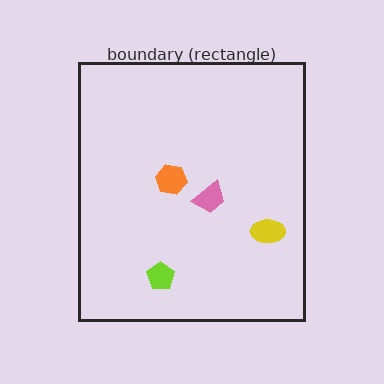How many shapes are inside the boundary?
4 inside, 0 outside.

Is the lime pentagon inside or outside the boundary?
Inside.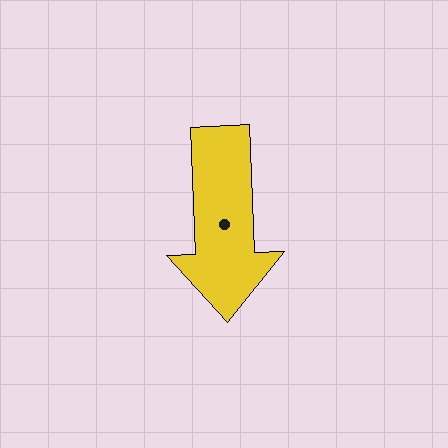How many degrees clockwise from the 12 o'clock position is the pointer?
Approximately 178 degrees.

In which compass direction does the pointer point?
South.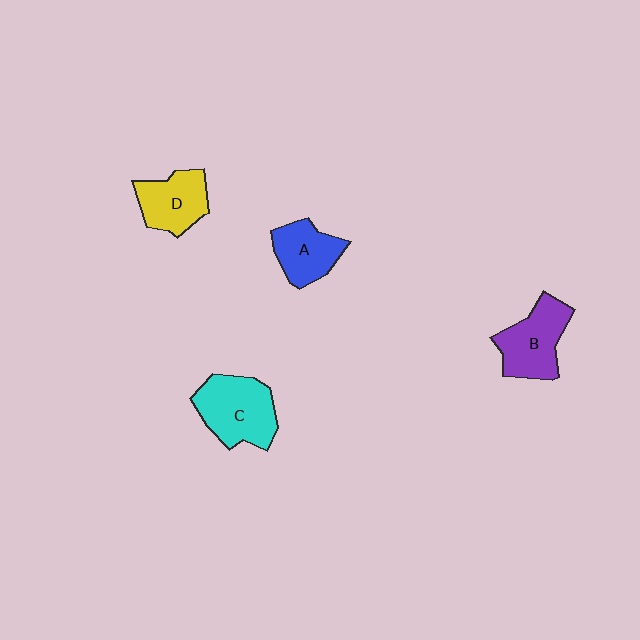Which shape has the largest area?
Shape C (cyan).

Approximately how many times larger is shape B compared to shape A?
Approximately 1.3 times.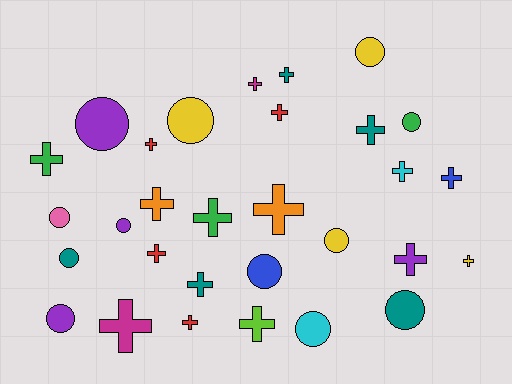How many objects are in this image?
There are 30 objects.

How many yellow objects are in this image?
There are 4 yellow objects.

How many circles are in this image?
There are 12 circles.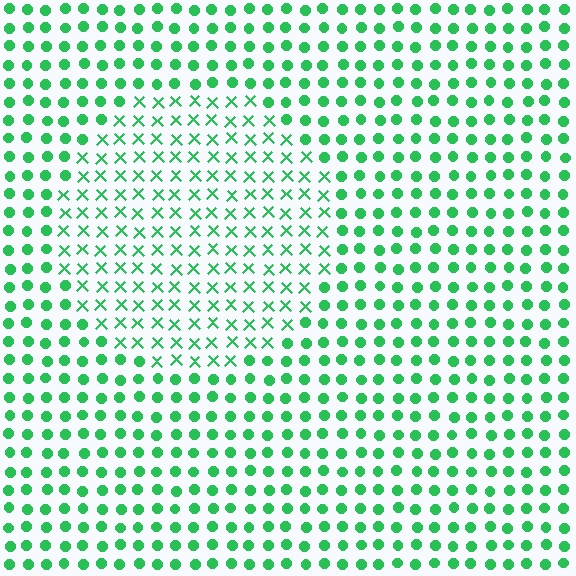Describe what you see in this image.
The image is filled with small green elements arranged in a uniform grid. A circle-shaped region contains X marks, while the surrounding area contains circles. The boundary is defined purely by the change in element shape.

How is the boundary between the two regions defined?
The boundary is defined by a change in element shape: X marks inside vs. circles outside. All elements share the same color and spacing.